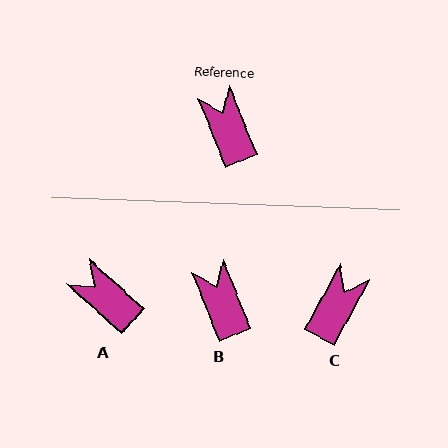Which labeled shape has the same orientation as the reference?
B.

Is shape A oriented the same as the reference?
No, it is off by about 26 degrees.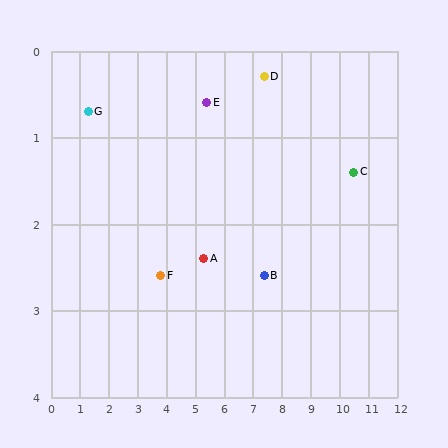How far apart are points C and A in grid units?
Points C and A are about 5.3 grid units apart.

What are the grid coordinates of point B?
Point B is at approximately (7.4, 2.6).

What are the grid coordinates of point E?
Point E is at approximately (5.4, 0.6).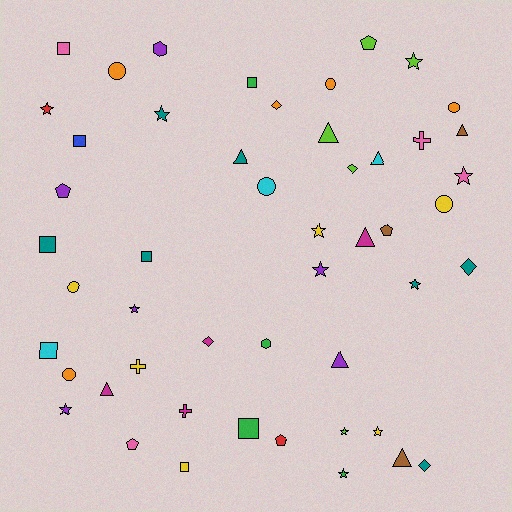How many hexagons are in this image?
There are 2 hexagons.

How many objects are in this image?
There are 50 objects.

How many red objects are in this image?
There are 2 red objects.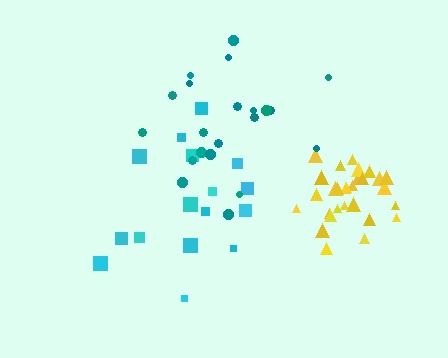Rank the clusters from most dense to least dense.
yellow, teal, cyan.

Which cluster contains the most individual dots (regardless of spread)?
Yellow (30).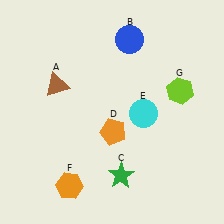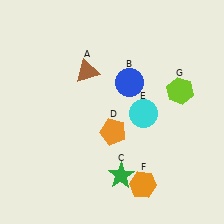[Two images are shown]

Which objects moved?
The objects that moved are: the brown triangle (A), the blue circle (B), the orange hexagon (F).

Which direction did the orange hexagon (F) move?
The orange hexagon (F) moved right.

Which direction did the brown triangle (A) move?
The brown triangle (A) moved right.